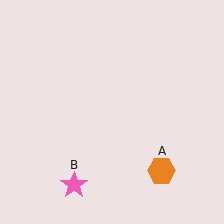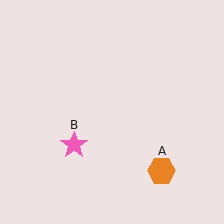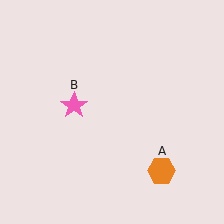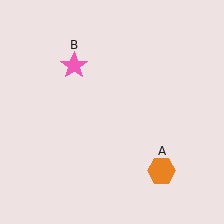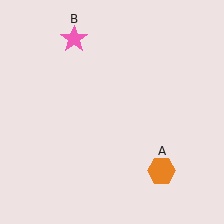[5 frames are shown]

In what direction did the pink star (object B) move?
The pink star (object B) moved up.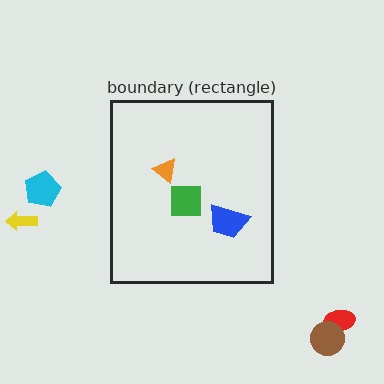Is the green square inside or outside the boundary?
Inside.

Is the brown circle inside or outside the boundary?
Outside.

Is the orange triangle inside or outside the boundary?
Inside.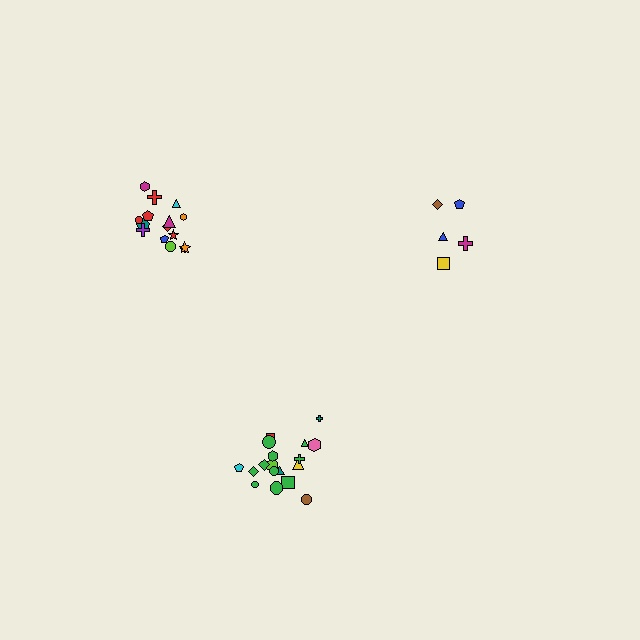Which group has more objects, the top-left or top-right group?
The top-left group.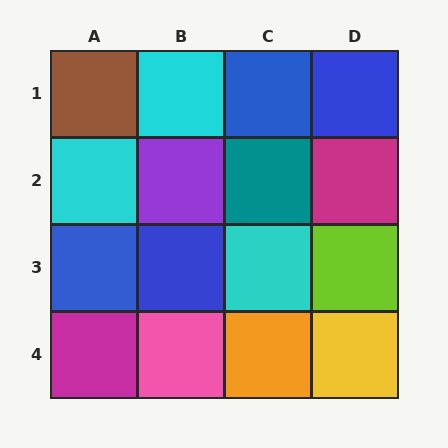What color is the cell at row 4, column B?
Pink.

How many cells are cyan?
3 cells are cyan.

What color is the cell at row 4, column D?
Yellow.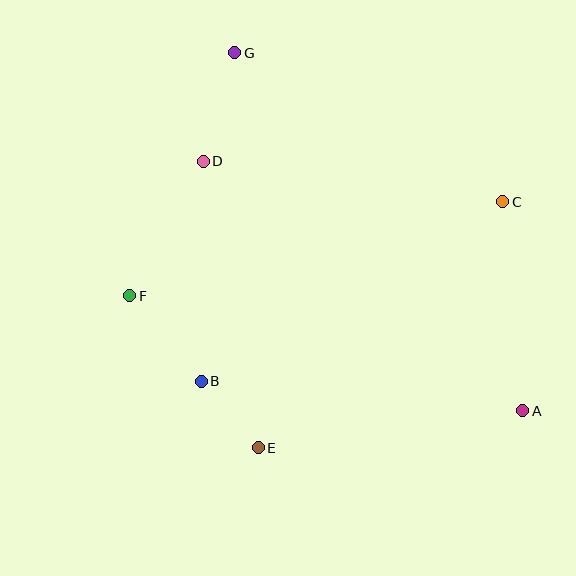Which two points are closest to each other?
Points B and E are closest to each other.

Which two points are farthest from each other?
Points A and G are farthest from each other.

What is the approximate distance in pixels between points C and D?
The distance between C and D is approximately 302 pixels.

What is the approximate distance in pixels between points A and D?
The distance between A and D is approximately 405 pixels.